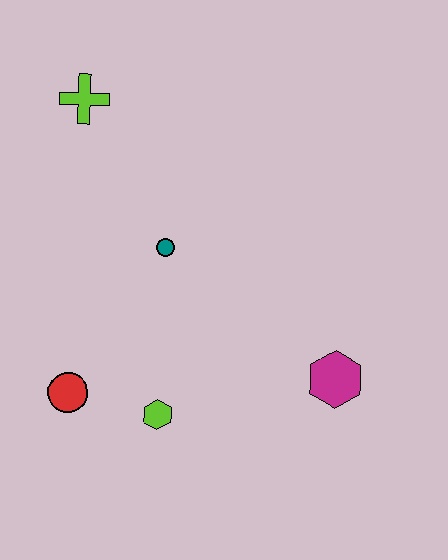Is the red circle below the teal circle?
Yes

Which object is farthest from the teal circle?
The magenta hexagon is farthest from the teal circle.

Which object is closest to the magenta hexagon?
The lime hexagon is closest to the magenta hexagon.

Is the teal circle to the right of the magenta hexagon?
No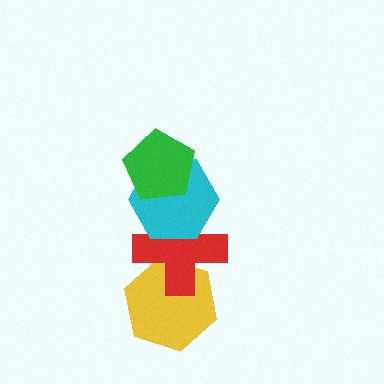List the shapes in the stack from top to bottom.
From top to bottom: the green pentagon, the cyan hexagon, the red cross, the yellow hexagon.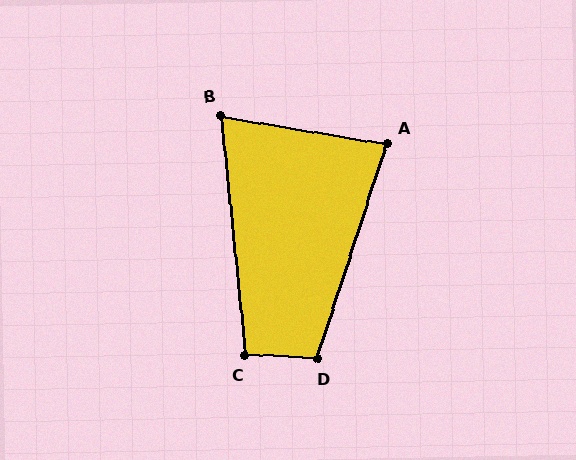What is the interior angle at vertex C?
Approximately 99 degrees (obtuse).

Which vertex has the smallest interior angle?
B, at approximately 75 degrees.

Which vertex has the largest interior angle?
D, at approximately 105 degrees.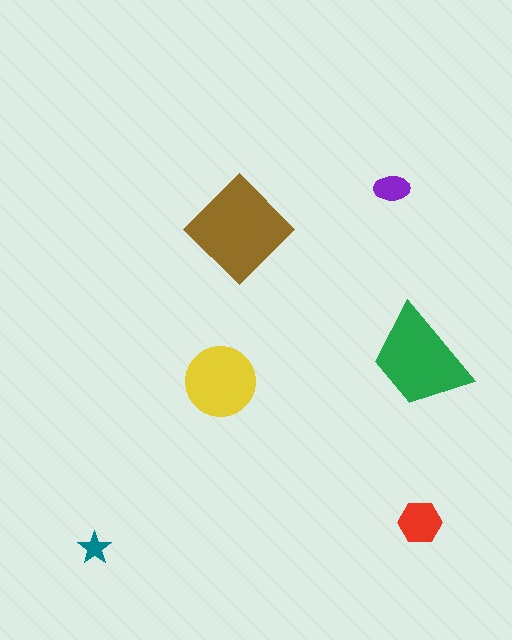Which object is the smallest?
The teal star.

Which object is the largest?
The brown diamond.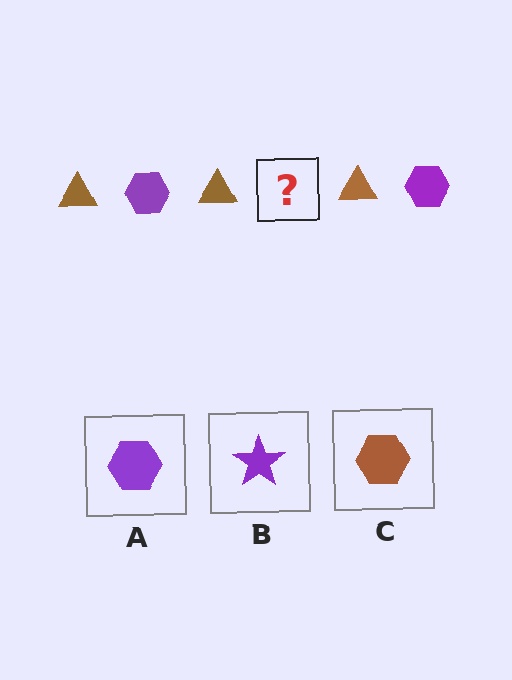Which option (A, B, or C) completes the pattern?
A.